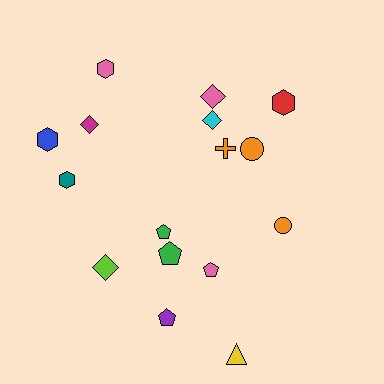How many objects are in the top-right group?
There are 6 objects.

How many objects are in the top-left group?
There are 4 objects.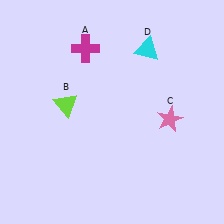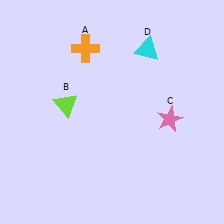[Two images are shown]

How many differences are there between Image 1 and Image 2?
There is 1 difference between the two images.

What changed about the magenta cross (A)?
In Image 1, A is magenta. In Image 2, it changed to orange.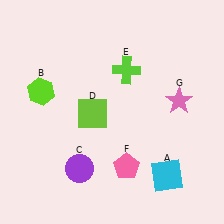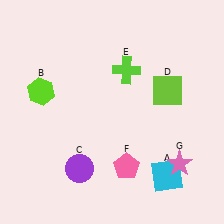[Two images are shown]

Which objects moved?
The objects that moved are: the lime square (D), the pink star (G).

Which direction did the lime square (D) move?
The lime square (D) moved right.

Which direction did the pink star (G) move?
The pink star (G) moved down.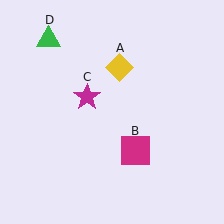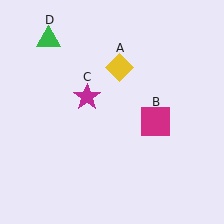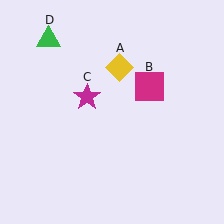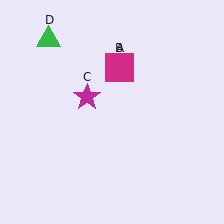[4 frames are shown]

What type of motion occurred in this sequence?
The magenta square (object B) rotated counterclockwise around the center of the scene.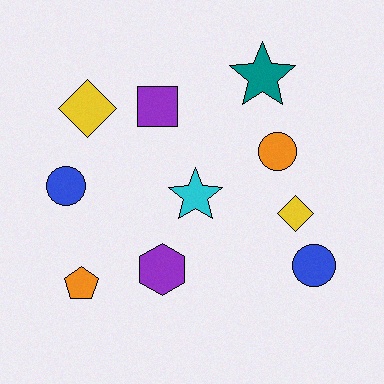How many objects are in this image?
There are 10 objects.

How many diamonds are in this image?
There are 2 diamonds.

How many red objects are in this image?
There are no red objects.